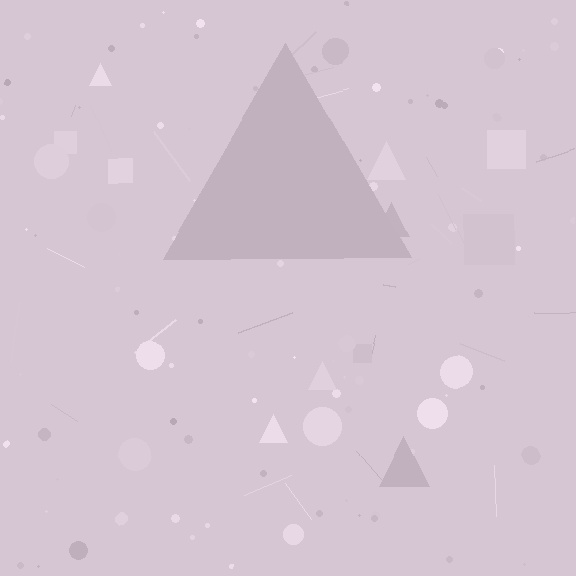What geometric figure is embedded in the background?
A triangle is embedded in the background.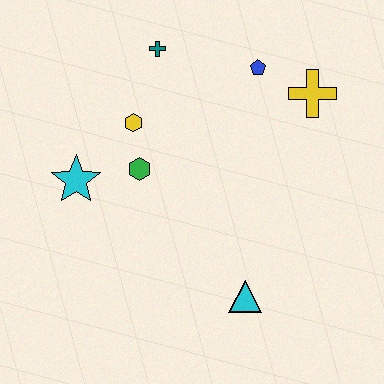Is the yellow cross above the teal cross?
No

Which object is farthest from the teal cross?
The cyan triangle is farthest from the teal cross.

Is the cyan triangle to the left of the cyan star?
No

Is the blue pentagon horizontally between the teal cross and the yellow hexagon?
No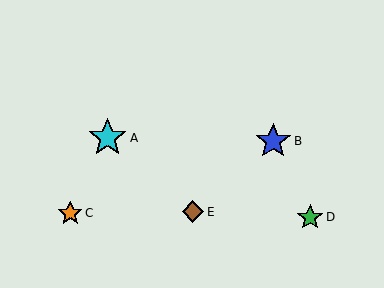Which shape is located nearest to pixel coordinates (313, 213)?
The green star (labeled D) at (310, 217) is nearest to that location.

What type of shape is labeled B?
Shape B is a blue star.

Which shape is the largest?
The cyan star (labeled A) is the largest.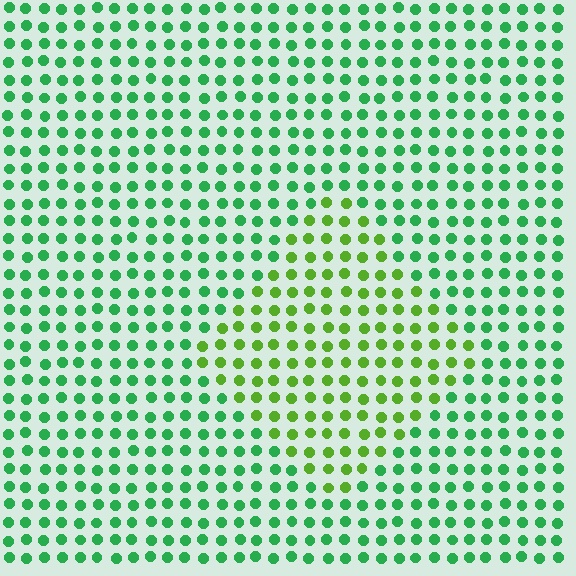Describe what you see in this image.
The image is filled with small green elements in a uniform arrangement. A diamond-shaped region is visible where the elements are tinted to a slightly different hue, forming a subtle color boundary.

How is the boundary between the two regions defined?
The boundary is defined purely by a slight shift in hue (about 38 degrees). Spacing, size, and orientation are identical on both sides.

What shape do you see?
I see a diamond.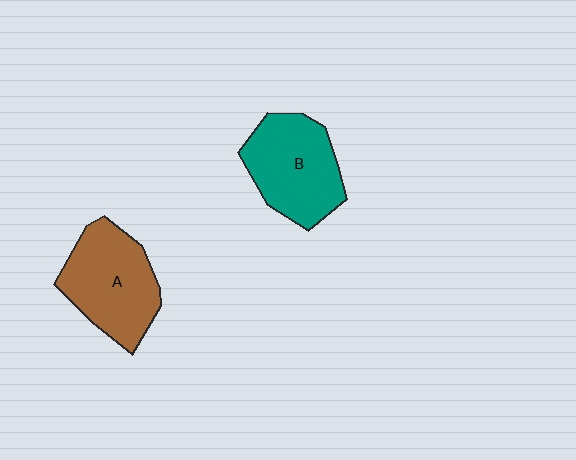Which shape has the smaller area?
Shape B (teal).